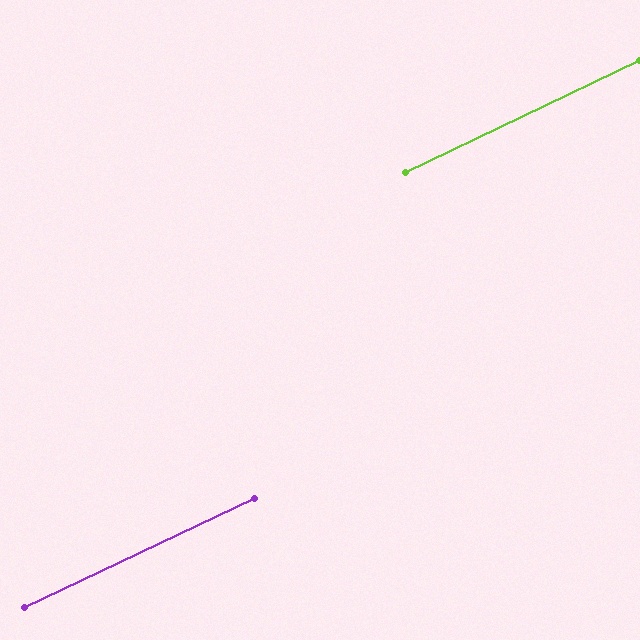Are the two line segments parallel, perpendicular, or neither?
Parallel — their directions differ by only 0.4°.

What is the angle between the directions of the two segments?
Approximately 0 degrees.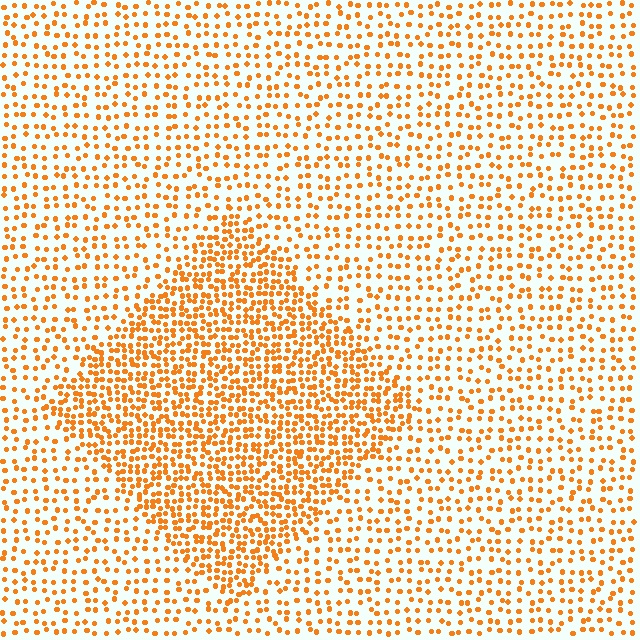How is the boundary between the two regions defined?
The boundary is defined by a change in element density (approximately 2.0x ratio). All elements are the same color, size, and shape.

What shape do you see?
I see a diamond.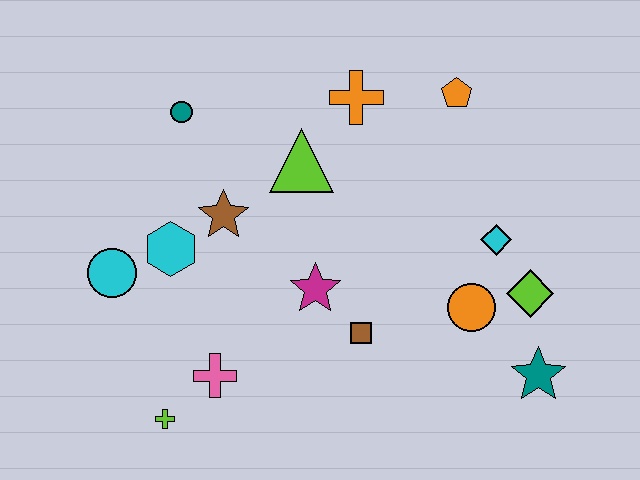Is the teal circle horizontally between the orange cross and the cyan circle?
Yes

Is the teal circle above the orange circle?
Yes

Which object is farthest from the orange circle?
The cyan circle is farthest from the orange circle.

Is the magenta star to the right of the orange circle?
No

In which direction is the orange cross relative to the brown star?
The orange cross is to the right of the brown star.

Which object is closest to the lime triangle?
The orange cross is closest to the lime triangle.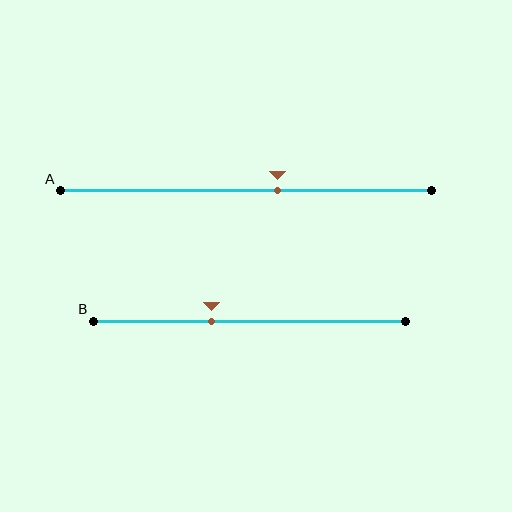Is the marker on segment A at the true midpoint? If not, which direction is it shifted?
No, the marker on segment A is shifted to the right by about 9% of the segment length.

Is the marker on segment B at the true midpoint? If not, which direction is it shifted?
No, the marker on segment B is shifted to the left by about 12% of the segment length.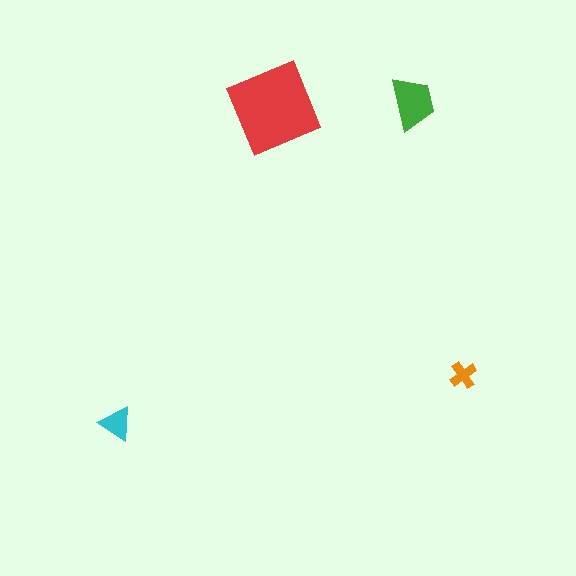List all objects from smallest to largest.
The orange cross, the cyan triangle, the green trapezoid, the red diamond.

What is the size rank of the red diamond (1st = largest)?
1st.